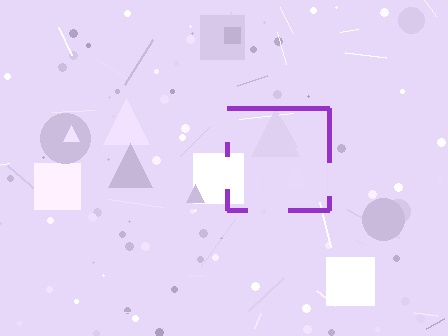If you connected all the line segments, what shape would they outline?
They would outline a square.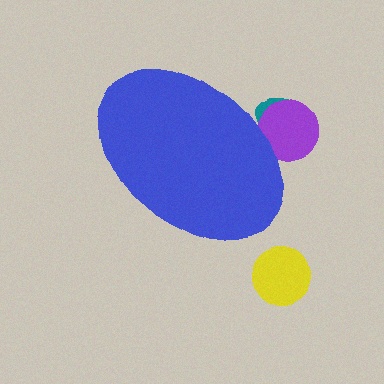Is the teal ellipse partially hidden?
Yes, the teal ellipse is partially hidden behind the blue ellipse.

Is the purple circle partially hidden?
Yes, the purple circle is partially hidden behind the blue ellipse.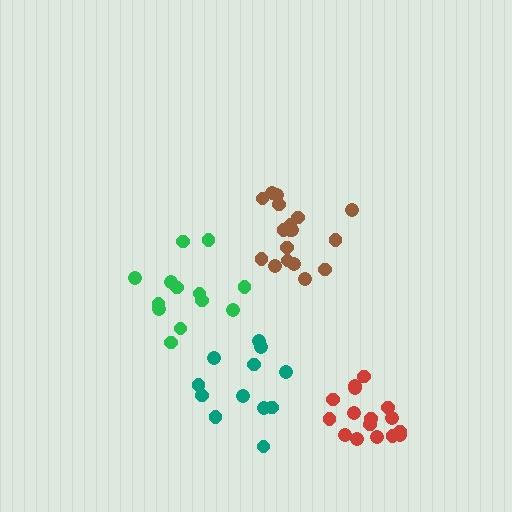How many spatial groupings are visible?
There are 4 spatial groupings.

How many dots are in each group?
Group 1: 18 dots, Group 2: 12 dots, Group 3: 16 dots, Group 4: 13 dots (59 total).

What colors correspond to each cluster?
The clusters are colored: brown, teal, red, green.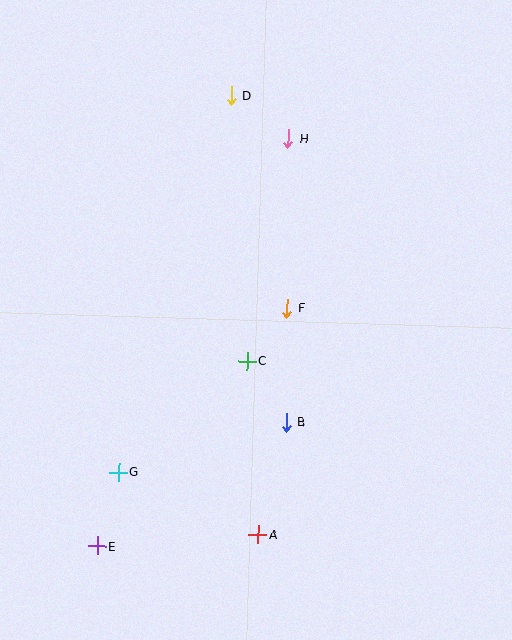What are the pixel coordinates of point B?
Point B is at (286, 422).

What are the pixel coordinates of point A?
Point A is at (258, 535).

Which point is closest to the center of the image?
Point F at (287, 308) is closest to the center.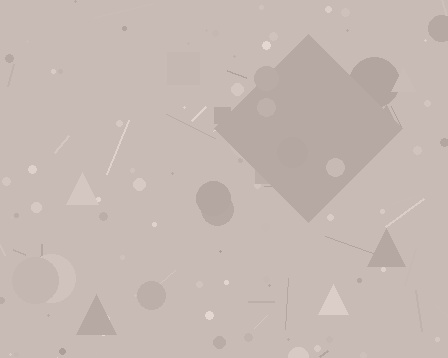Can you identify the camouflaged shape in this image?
The camouflaged shape is a diamond.